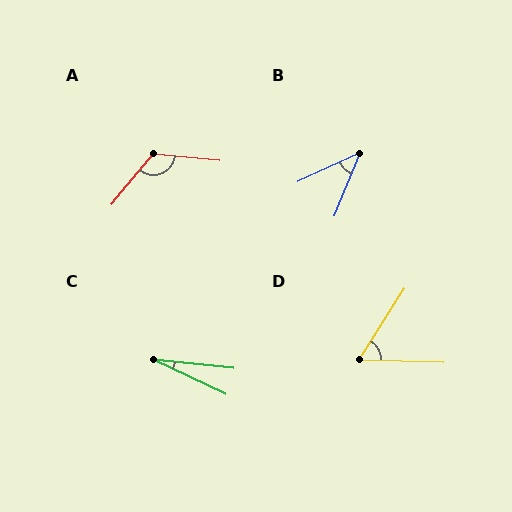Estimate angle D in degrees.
Approximately 60 degrees.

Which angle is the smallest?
C, at approximately 19 degrees.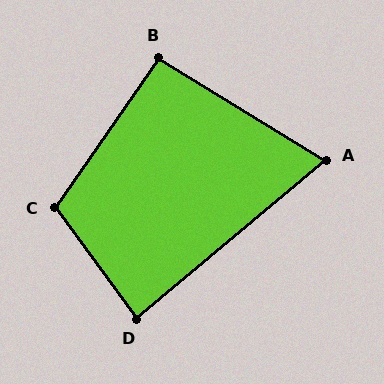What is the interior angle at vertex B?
Approximately 93 degrees (approximately right).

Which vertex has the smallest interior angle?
A, at approximately 71 degrees.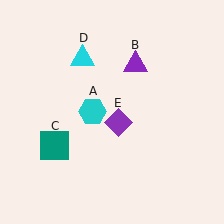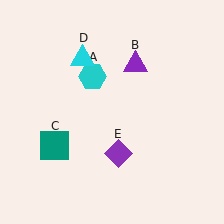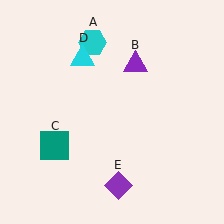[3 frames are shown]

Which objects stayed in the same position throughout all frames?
Purple triangle (object B) and teal square (object C) and cyan triangle (object D) remained stationary.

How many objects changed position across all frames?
2 objects changed position: cyan hexagon (object A), purple diamond (object E).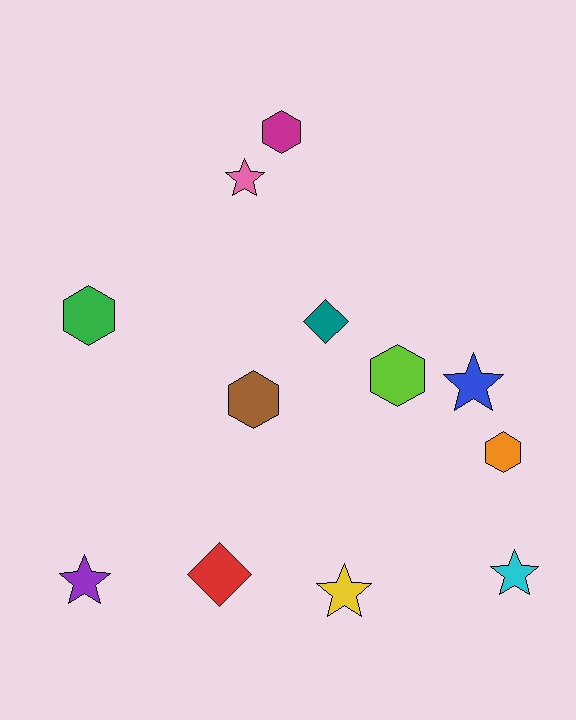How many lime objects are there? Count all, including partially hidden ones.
There is 1 lime object.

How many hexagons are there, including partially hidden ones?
There are 5 hexagons.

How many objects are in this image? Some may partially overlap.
There are 12 objects.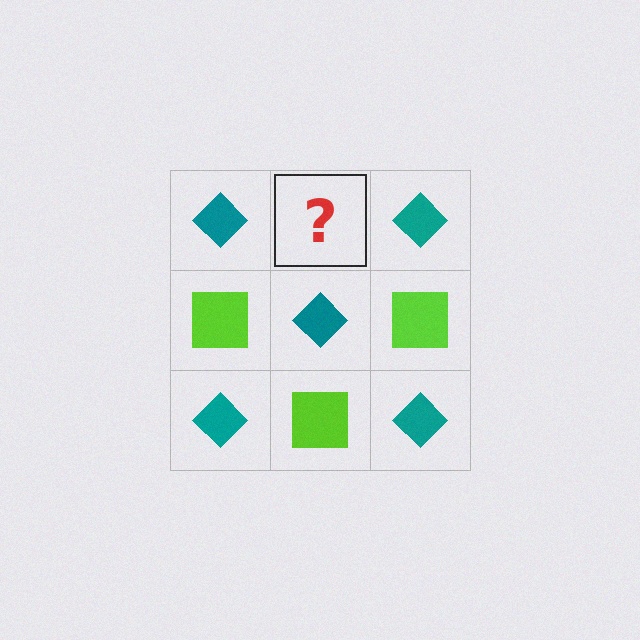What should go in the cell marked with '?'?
The missing cell should contain a lime square.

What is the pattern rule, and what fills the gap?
The rule is that it alternates teal diamond and lime square in a checkerboard pattern. The gap should be filled with a lime square.